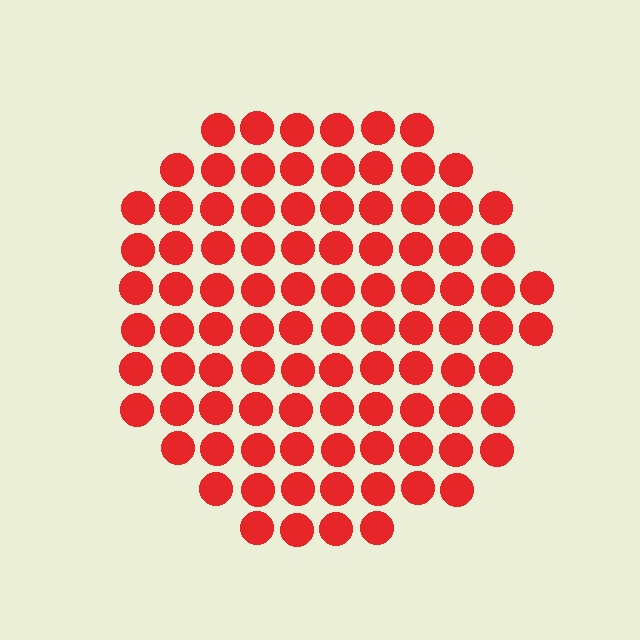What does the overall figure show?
The overall figure shows a circle.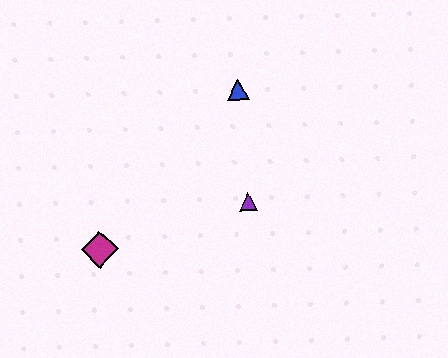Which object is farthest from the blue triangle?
The magenta diamond is farthest from the blue triangle.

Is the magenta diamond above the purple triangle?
No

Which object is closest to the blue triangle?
The purple triangle is closest to the blue triangle.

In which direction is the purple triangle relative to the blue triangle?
The purple triangle is below the blue triangle.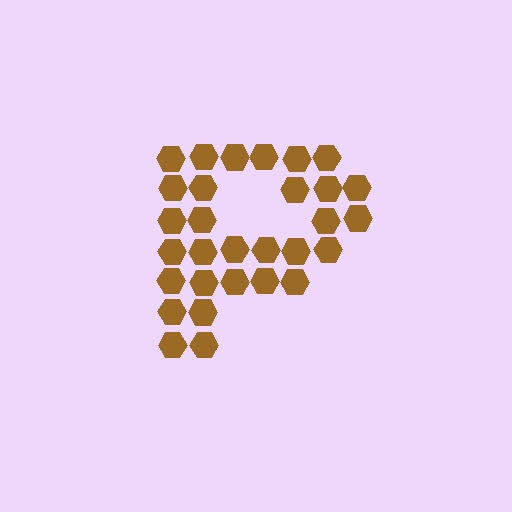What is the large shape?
The large shape is the letter P.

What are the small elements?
The small elements are hexagons.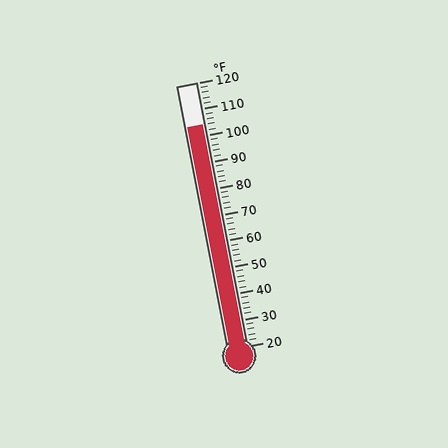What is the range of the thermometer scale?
The thermometer scale ranges from 20°F to 120°F.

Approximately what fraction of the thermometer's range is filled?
The thermometer is filled to approximately 85% of its range.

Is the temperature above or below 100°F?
The temperature is above 100°F.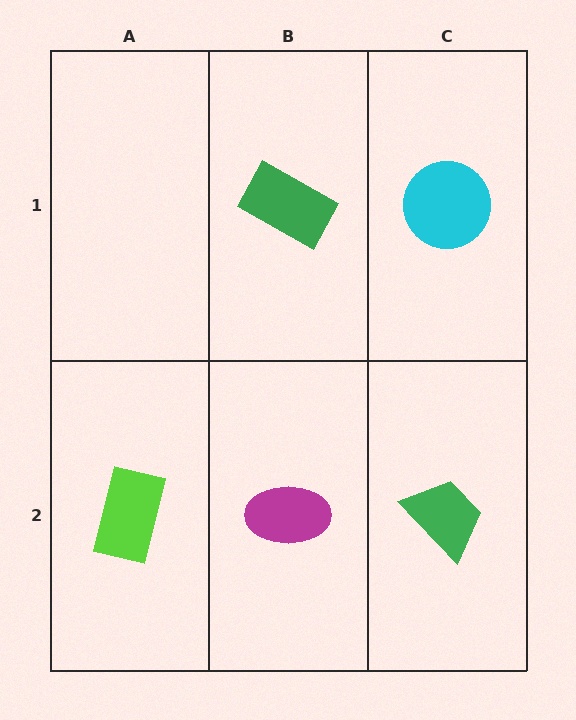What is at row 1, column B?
A green rectangle.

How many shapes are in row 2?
3 shapes.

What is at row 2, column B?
A magenta ellipse.